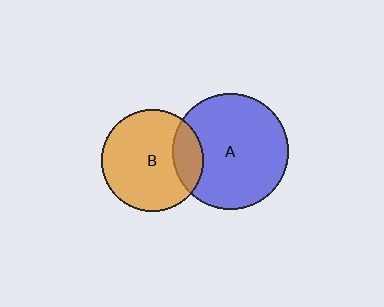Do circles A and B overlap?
Yes.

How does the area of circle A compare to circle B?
Approximately 1.3 times.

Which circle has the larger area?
Circle A (blue).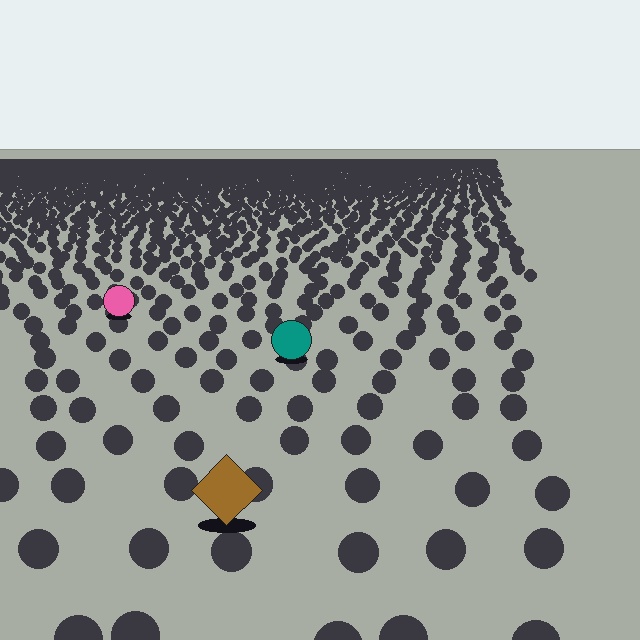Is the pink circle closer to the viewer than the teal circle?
No. The teal circle is closer — you can tell from the texture gradient: the ground texture is coarser near it.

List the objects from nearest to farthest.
From nearest to farthest: the brown diamond, the teal circle, the pink circle.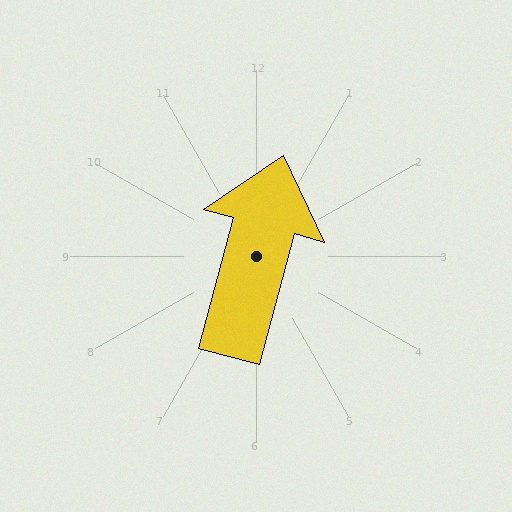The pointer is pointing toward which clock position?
Roughly 1 o'clock.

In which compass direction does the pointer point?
North.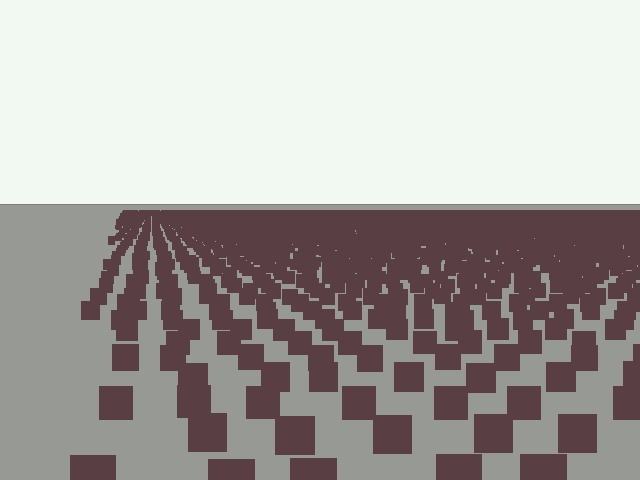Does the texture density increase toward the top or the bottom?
Density increases toward the top.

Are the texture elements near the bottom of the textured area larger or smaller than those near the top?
Larger. Near the bottom, elements are closer to the viewer and appear at a bigger on-screen size.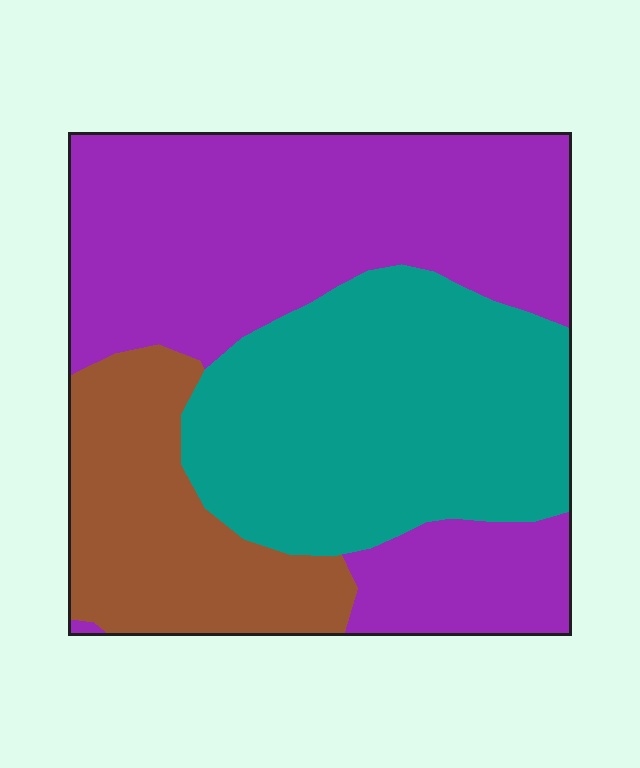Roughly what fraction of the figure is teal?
Teal takes up about one third (1/3) of the figure.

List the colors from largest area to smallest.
From largest to smallest: purple, teal, brown.